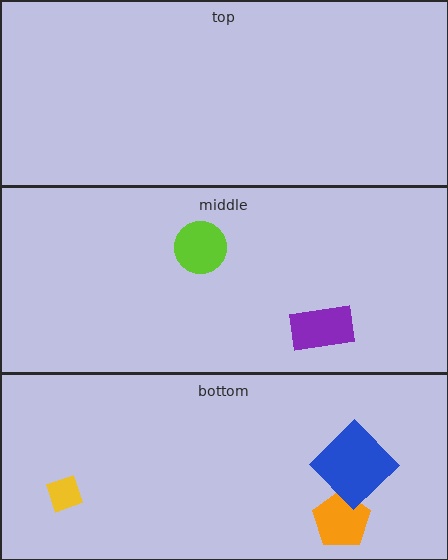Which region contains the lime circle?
The middle region.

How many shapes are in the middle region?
2.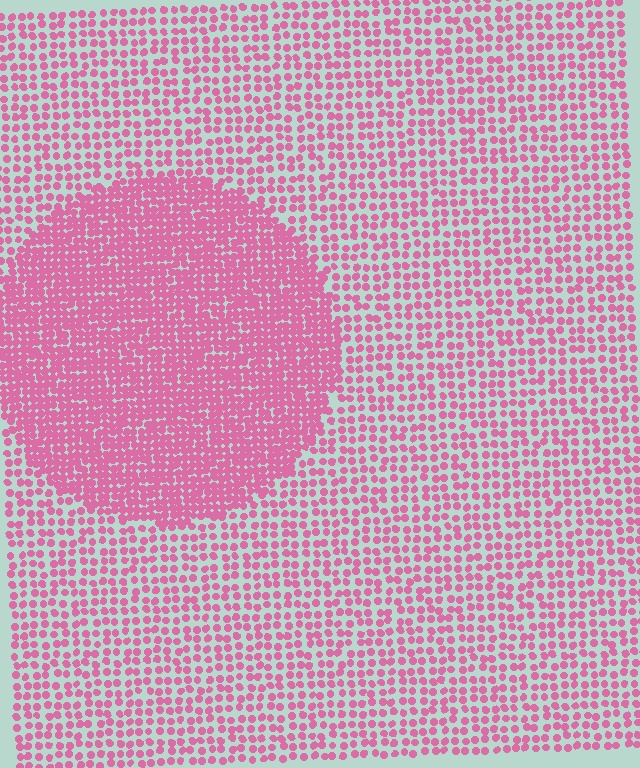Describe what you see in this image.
The image contains small pink elements arranged at two different densities. A circle-shaped region is visible where the elements are more densely packed than the surrounding area.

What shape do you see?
I see a circle.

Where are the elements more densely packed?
The elements are more densely packed inside the circle boundary.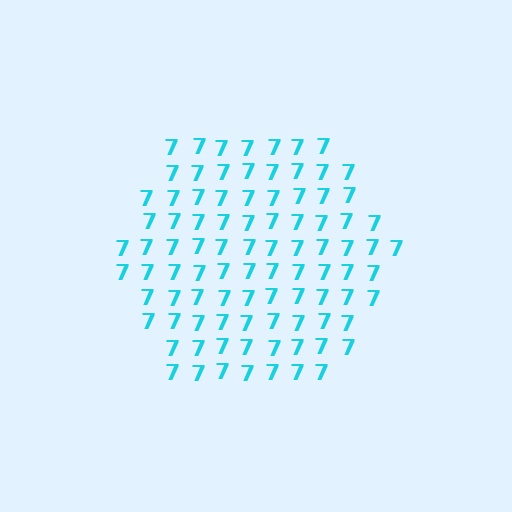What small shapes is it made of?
It is made of small digit 7's.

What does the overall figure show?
The overall figure shows a hexagon.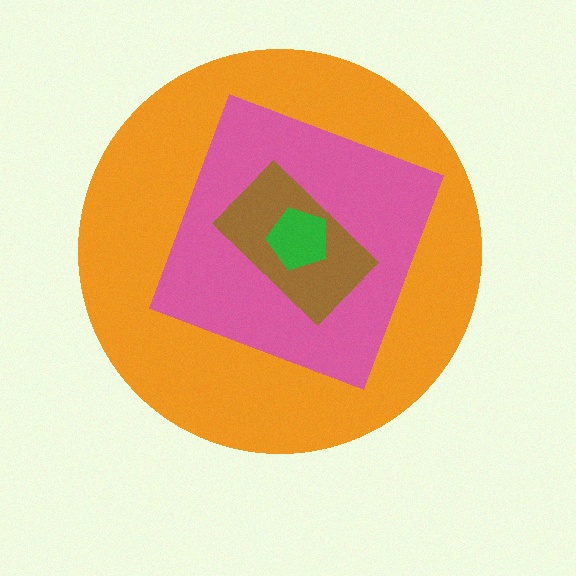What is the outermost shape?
The orange circle.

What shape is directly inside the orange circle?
The pink square.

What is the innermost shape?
The green pentagon.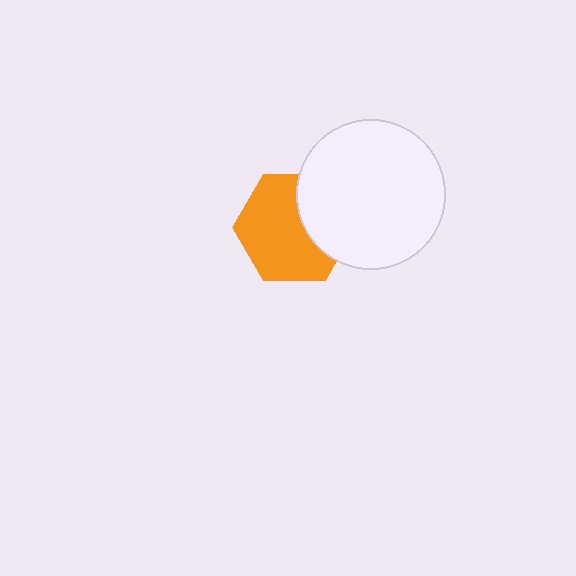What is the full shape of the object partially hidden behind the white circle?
The partially hidden object is an orange hexagon.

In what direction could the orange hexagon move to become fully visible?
The orange hexagon could move left. That would shift it out from behind the white circle entirely.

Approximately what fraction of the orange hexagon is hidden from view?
Roughly 33% of the orange hexagon is hidden behind the white circle.